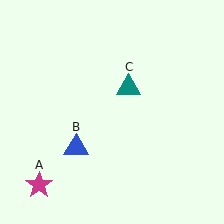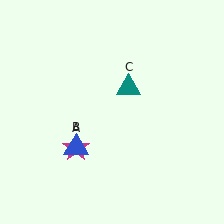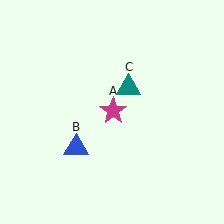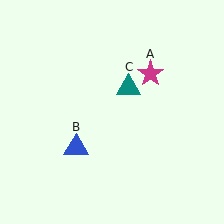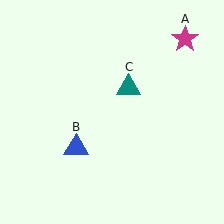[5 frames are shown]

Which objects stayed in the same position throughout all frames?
Blue triangle (object B) and teal triangle (object C) remained stationary.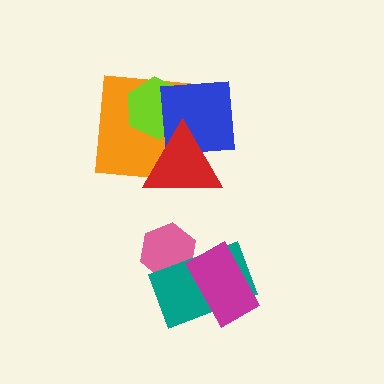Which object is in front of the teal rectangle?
The magenta rectangle is in front of the teal rectangle.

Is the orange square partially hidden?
Yes, it is partially covered by another shape.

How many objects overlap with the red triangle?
3 objects overlap with the red triangle.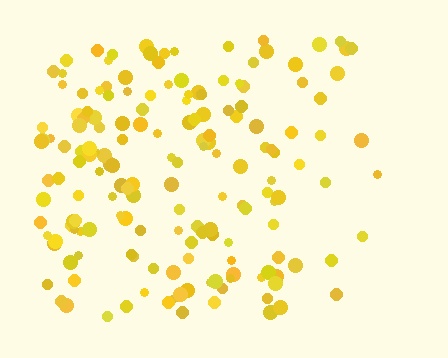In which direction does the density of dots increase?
From right to left, with the left side densest.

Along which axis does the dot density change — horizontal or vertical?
Horizontal.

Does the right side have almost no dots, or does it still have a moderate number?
Still a moderate number, just noticeably fewer than the left.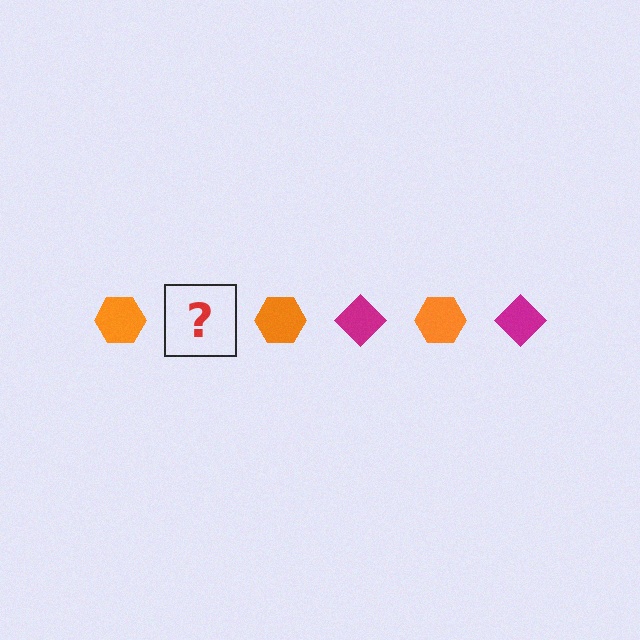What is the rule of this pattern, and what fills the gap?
The rule is that the pattern alternates between orange hexagon and magenta diamond. The gap should be filled with a magenta diamond.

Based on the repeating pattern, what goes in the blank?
The blank should be a magenta diamond.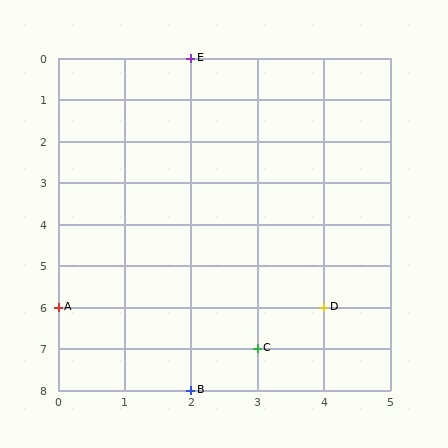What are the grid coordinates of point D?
Point D is at grid coordinates (4, 6).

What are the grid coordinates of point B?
Point B is at grid coordinates (2, 8).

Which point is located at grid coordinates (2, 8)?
Point B is at (2, 8).